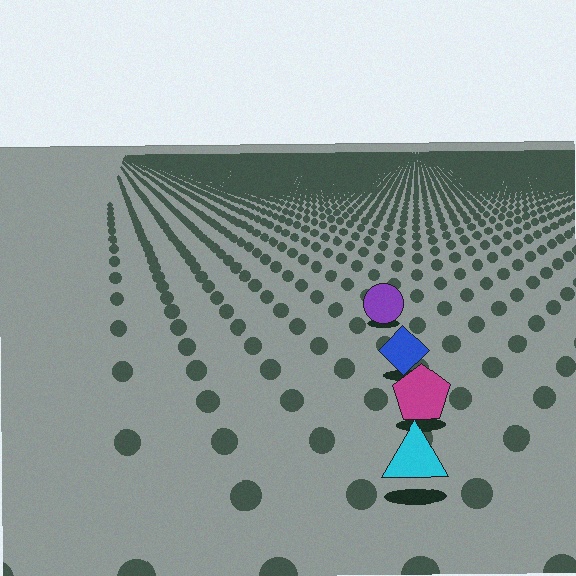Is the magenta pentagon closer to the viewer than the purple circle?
Yes. The magenta pentagon is closer — you can tell from the texture gradient: the ground texture is coarser near it.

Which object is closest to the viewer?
The cyan triangle is closest. The texture marks near it are larger and more spread out.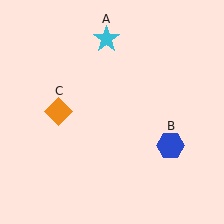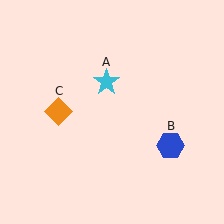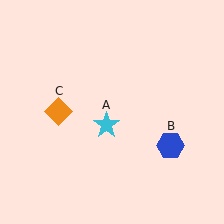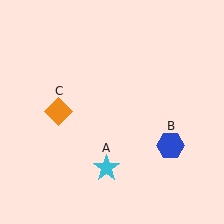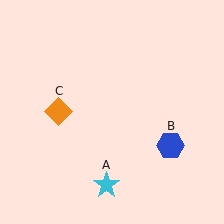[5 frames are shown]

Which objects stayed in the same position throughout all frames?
Blue hexagon (object B) and orange diamond (object C) remained stationary.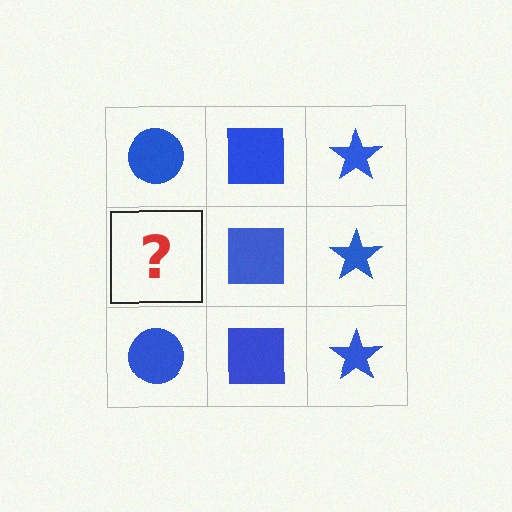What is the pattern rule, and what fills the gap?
The rule is that each column has a consistent shape. The gap should be filled with a blue circle.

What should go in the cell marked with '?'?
The missing cell should contain a blue circle.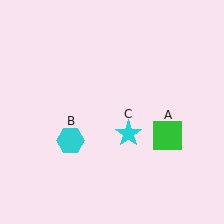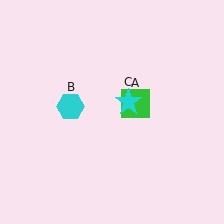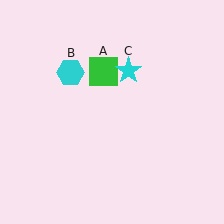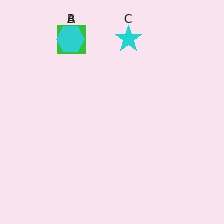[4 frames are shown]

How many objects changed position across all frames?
3 objects changed position: green square (object A), cyan hexagon (object B), cyan star (object C).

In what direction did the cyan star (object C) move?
The cyan star (object C) moved up.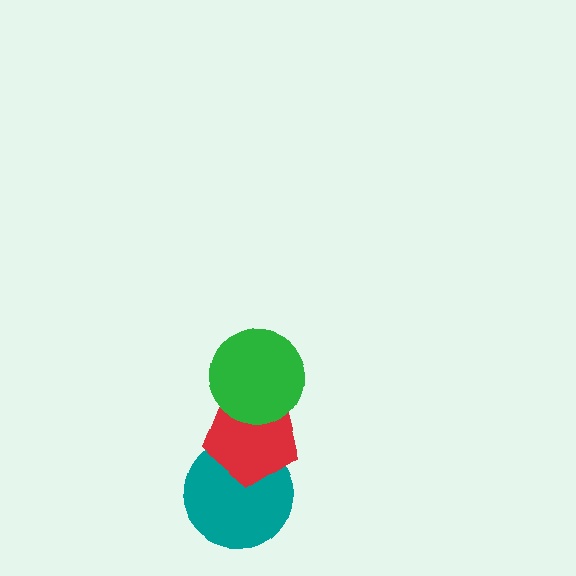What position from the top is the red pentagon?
The red pentagon is 2nd from the top.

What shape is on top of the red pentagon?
The green circle is on top of the red pentagon.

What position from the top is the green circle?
The green circle is 1st from the top.